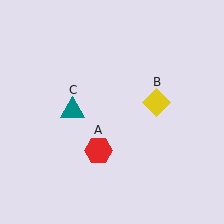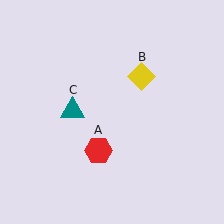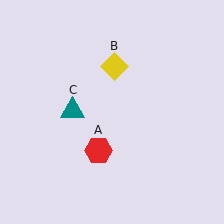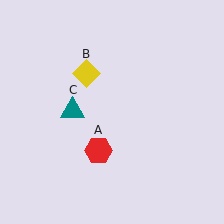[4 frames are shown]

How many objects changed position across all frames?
1 object changed position: yellow diamond (object B).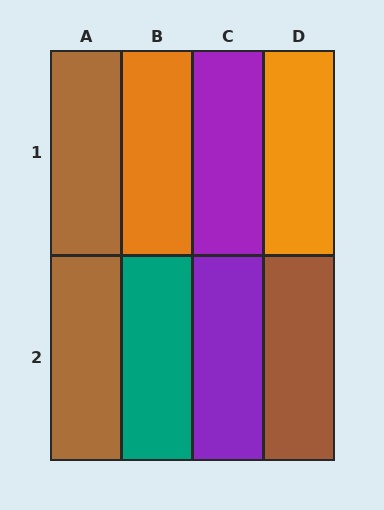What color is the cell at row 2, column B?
Teal.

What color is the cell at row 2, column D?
Brown.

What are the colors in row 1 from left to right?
Brown, orange, purple, orange.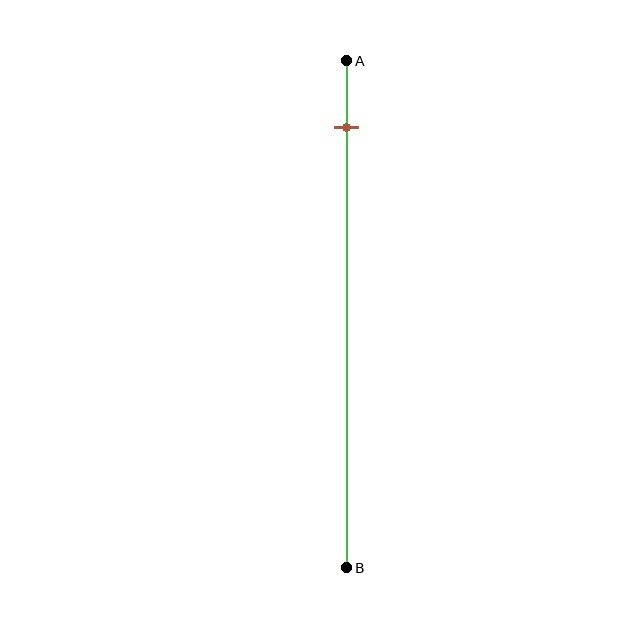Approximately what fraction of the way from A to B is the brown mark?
The brown mark is approximately 15% of the way from A to B.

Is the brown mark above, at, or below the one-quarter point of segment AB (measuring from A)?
The brown mark is above the one-quarter point of segment AB.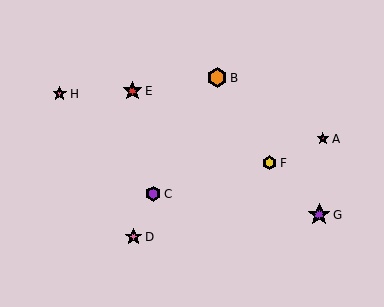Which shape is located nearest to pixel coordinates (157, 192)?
The purple hexagon (labeled C) at (153, 194) is nearest to that location.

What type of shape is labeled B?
Shape B is an orange hexagon.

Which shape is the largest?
The purple star (labeled G) is the largest.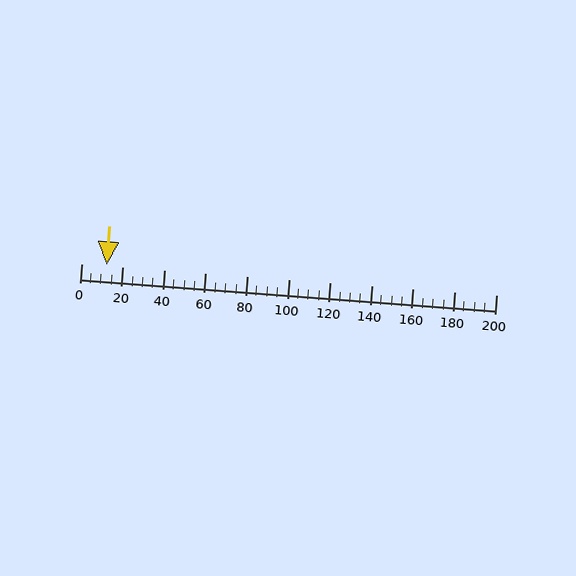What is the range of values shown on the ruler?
The ruler shows values from 0 to 200.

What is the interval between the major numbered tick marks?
The major tick marks are spaced 20 units apart.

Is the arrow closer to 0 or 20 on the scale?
The arrow is closer to 20.